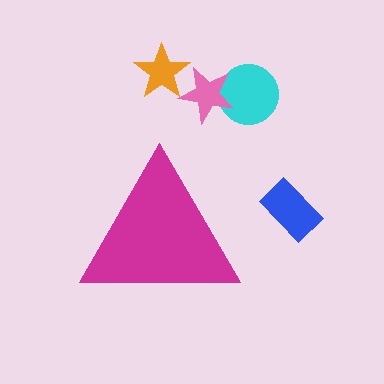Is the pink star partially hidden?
No, the pink star is fully visible.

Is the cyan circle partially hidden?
No, the cyan circle is fully visible.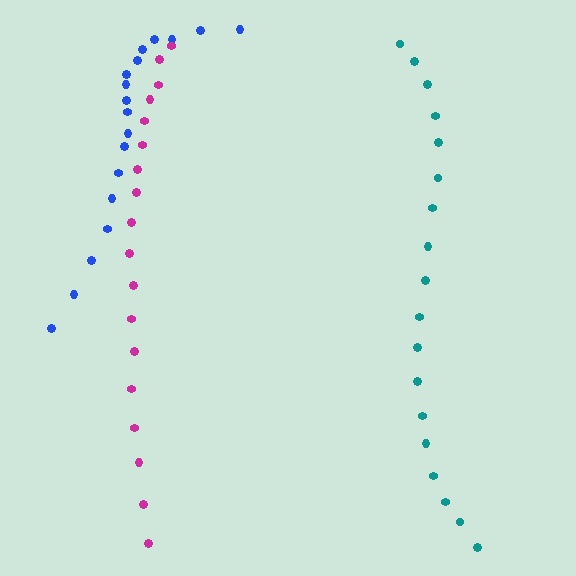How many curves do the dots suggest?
There are 3 distinct paths.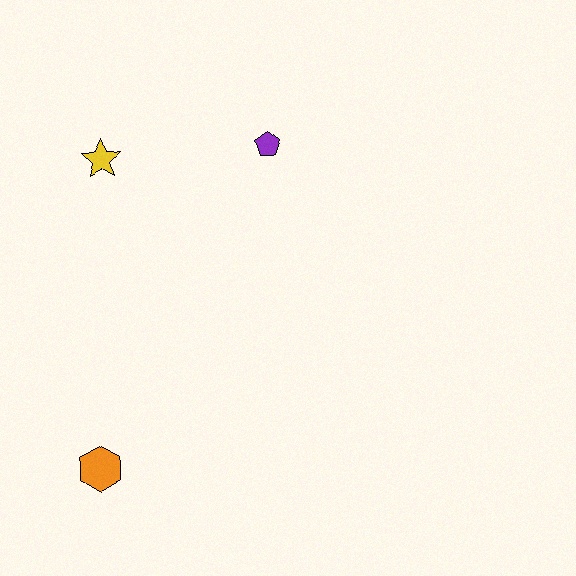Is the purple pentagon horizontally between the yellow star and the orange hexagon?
No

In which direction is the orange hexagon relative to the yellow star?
The orange hexagon is below the yellow star.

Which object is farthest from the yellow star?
The orange hexagon is farthest from the yellow star.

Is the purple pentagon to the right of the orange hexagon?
Yes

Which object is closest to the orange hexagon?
The yellow star is closest to the orange hexagon.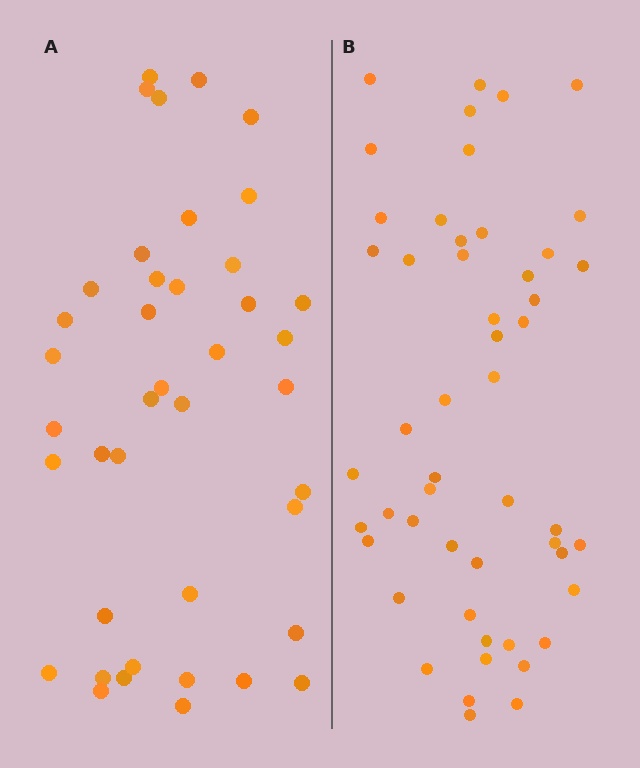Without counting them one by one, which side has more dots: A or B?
Region B (the right region) has more dots.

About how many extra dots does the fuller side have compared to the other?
Region B has roughly 10 or so more dots than region A.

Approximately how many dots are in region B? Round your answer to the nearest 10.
About 50 dots. (The exact count is 51, which rounds to 50.)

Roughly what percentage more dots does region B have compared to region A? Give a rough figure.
About 25% more.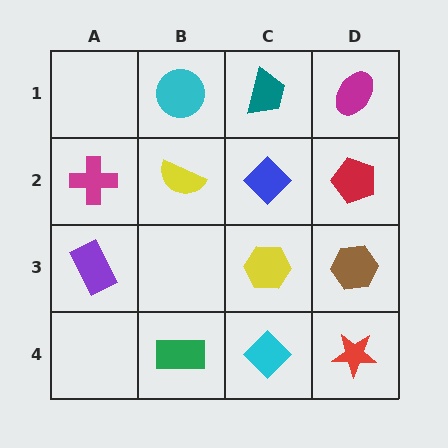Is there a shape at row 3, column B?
No, that cell is empty.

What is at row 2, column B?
A yellow semicircle.